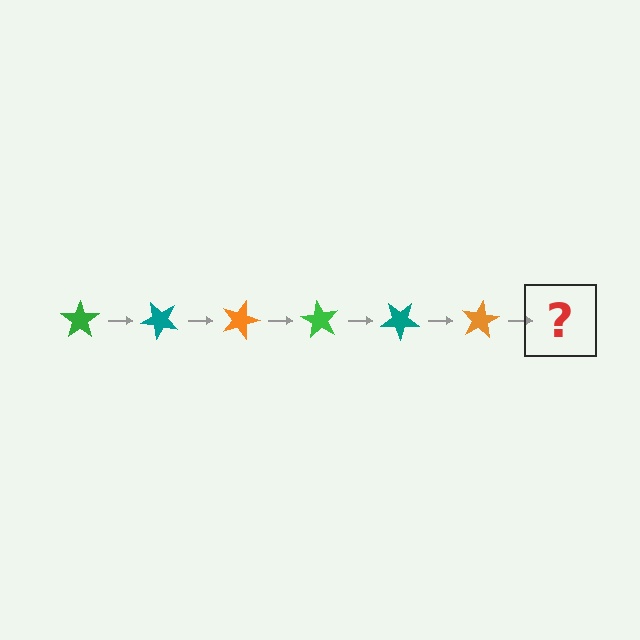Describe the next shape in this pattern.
It should be a green star, rotated 270 degrees from the start.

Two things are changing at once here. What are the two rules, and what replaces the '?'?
The two rules are that it rotates 45 degrees each step and the color cycles through green, teal, and orange. The '?' should be a green star, rotated 270 degrees from the start.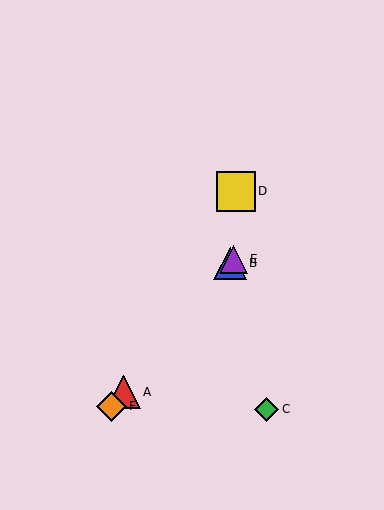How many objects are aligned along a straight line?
4 objects (A, B, E, F) are aligned along a straight line.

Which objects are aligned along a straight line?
Objects A, B, E, F are aligned along a straight line.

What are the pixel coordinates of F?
Object F is at (112, 406).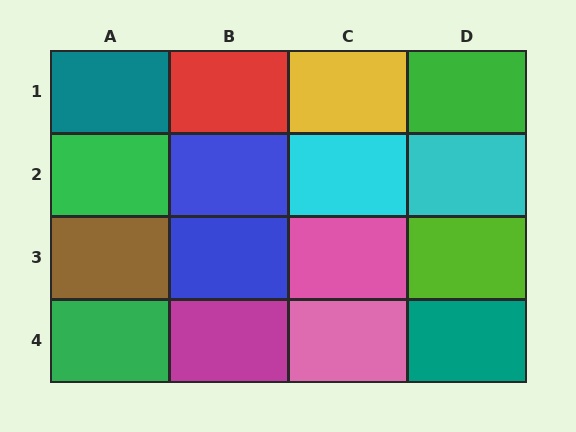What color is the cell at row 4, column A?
Green.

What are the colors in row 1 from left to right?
Teal, red, yellow, green.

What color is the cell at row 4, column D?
Teal.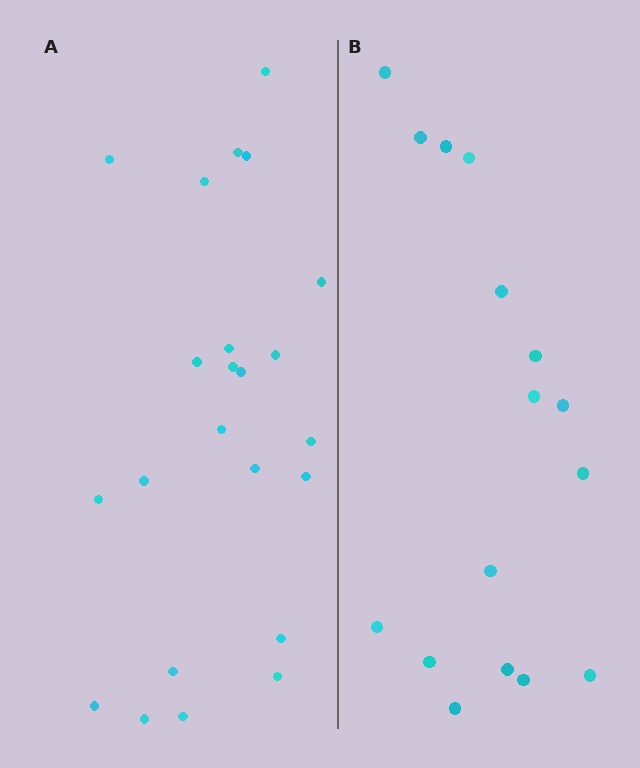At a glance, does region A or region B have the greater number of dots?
Region A (the left region) has more dots.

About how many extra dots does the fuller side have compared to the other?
Region A has roughly 8 or so more dots than region B.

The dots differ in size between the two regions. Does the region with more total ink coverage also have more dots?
No. Region B has more total ink coverage because its dots are larger, but region A actually contains more individual dots. Total area can be misleading — the number of items is what matters here.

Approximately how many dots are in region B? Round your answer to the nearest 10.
About 20 dots. (The exact count is 16, which rounds to 20.)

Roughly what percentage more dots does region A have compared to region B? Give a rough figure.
About 45% more.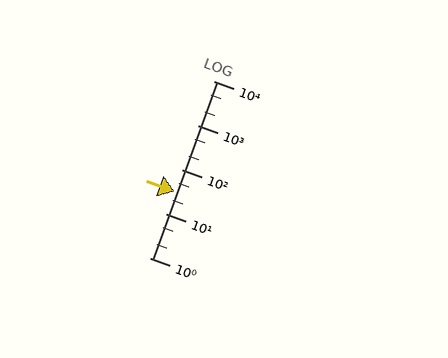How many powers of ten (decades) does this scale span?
The scale spans 4 decades, from 1 to 10000.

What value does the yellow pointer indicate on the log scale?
The pointer indicates approximately 31.